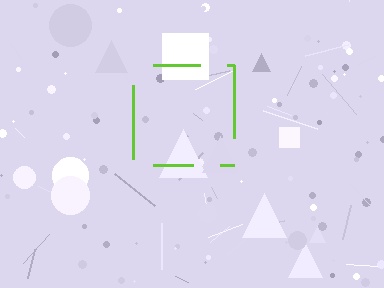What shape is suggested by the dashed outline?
The dashed outline suggests a square.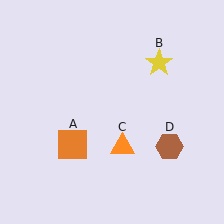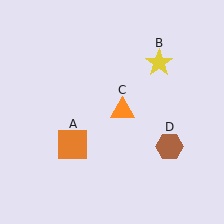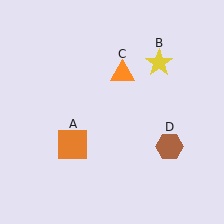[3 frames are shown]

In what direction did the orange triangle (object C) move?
The orange triangle (object C) moved up.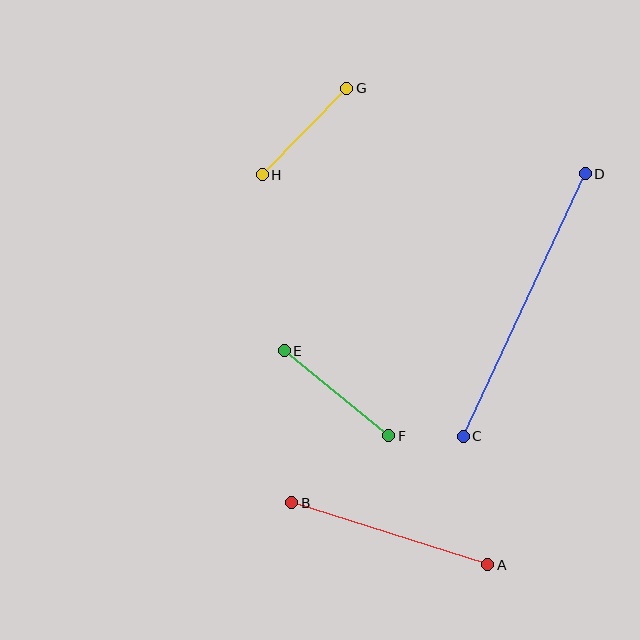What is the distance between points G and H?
The distance is approximately 121 pixels.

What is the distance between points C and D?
The distance is approximately 289 pixels.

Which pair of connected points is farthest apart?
Points C and D are farthest apart.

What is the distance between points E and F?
The distance is approximately 135 pixels.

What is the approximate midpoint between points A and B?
The midpoint is at approximately (390, 534) pixels.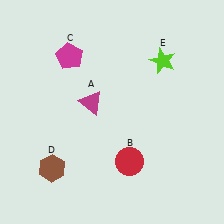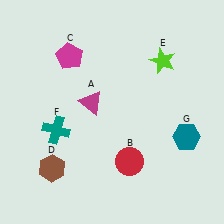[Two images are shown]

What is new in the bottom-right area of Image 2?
A teal hexagon (G) was added in the bottom-right area of Image 2.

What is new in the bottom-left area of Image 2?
A teal cross (F) was added in the bottom-left area of Image 2.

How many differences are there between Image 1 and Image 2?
There are 2 differences between the two images.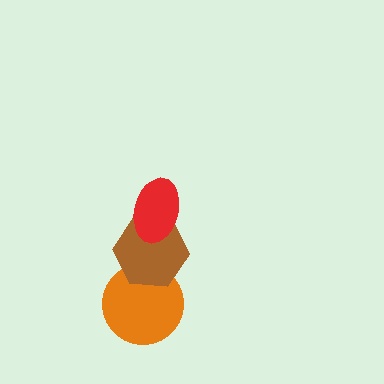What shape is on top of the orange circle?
The brown hexagon is on top of the orange circle.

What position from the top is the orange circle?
The orange circle is 3rd from the top.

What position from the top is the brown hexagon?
The brown hexagon is 2nd from the top.